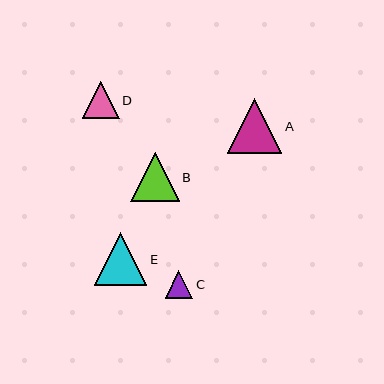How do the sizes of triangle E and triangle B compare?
Triangle E and triangle B are approximately the same size.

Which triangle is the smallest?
Triangle C is the smallest with a size of approximately 27 pixels.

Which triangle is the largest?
Triangle A is the largest with a size of approximately 55 pixels.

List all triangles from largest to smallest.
From largest to smallest: A, E, B, D, C.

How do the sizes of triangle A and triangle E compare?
Triangle A and triangle E are approximately the same size.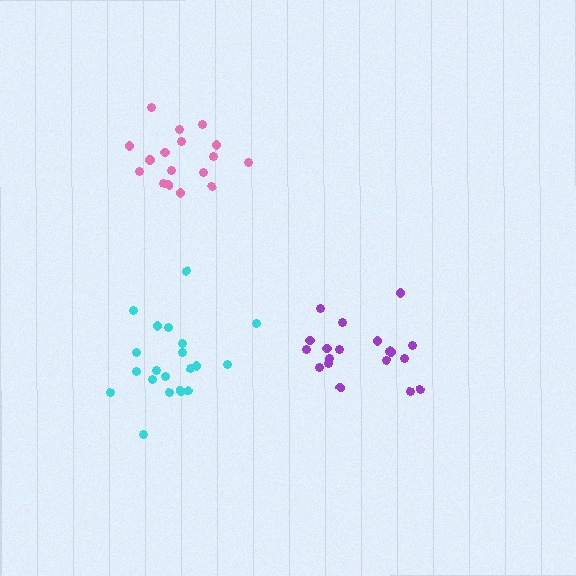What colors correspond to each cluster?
The clusters are colored: purple, pink, cyan.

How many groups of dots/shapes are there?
There are 3 groups.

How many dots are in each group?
Group 1: 19 dots, Group 2: 17 dots, Group 3: 20 dots (56 total).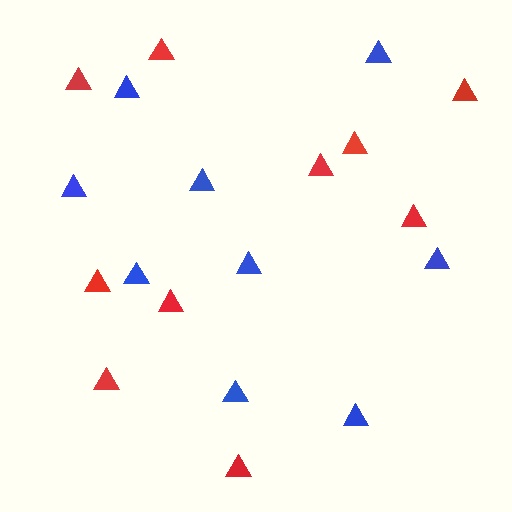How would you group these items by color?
There are 2 groups: one group of red triangles (10) and one group of blue triangles (9).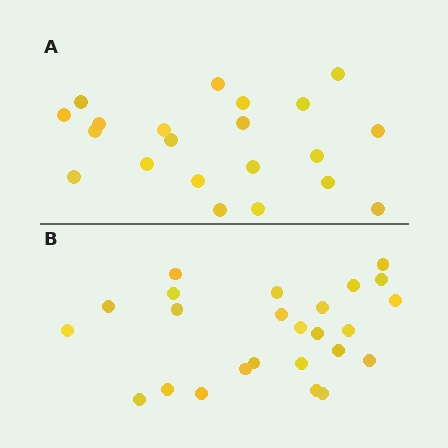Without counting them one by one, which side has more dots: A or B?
Region B (the bottom region) has more dots.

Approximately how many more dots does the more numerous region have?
Region B has about 4 more dots than region A.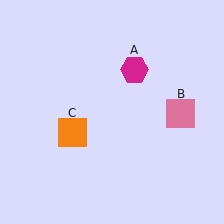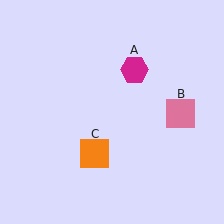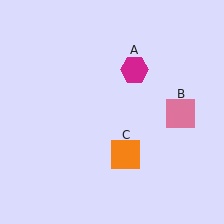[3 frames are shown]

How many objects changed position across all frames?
1 object changed position: orange square (object C).